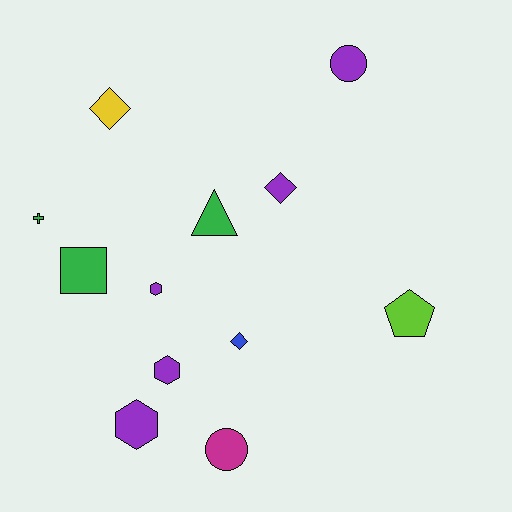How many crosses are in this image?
There is 1 cross.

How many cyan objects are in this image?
There are no cyan objects.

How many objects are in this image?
There are 12 objects.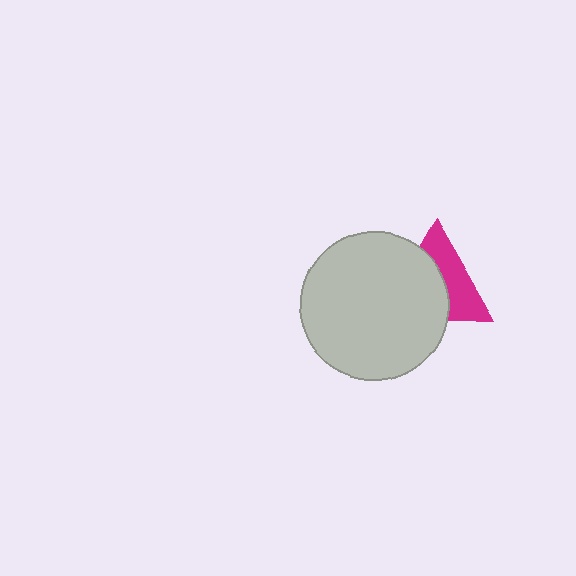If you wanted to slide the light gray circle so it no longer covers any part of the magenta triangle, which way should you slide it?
Slide it toward the lower-left — that is the most direct way to separate the two shapes.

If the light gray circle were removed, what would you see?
You would see the complete magenta triangle.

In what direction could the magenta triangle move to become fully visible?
The magenta triangle could move toward the upper-right. That would shift it out from behind the light gray circle entirely.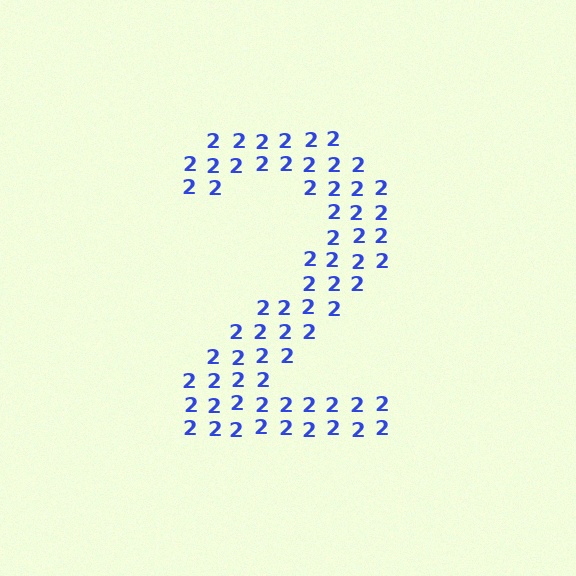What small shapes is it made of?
It is made of small digit 2's.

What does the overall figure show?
The overall figure shows the digit 2.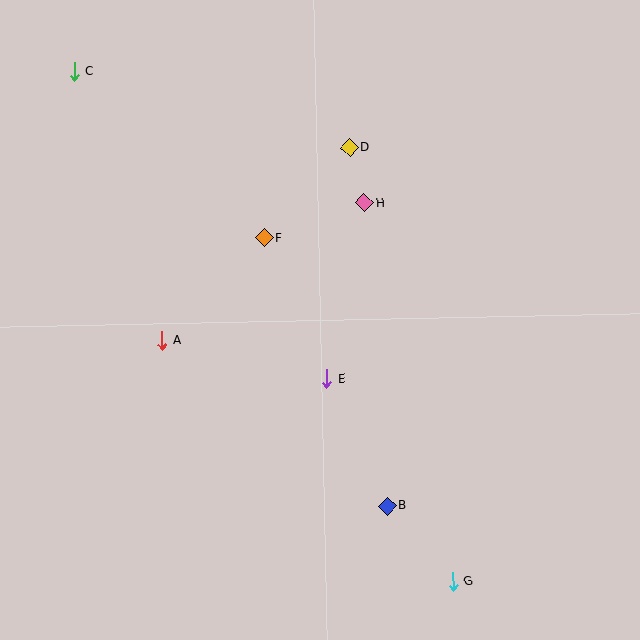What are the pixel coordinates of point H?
Point H is at (364, 203).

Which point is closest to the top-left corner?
Point C is closest to the top-left corner.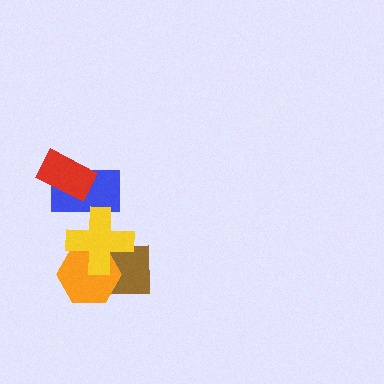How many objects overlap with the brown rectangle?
2 objects overlap with the brown rectangle.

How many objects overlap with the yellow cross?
3 objects overlap with the yellow cross.